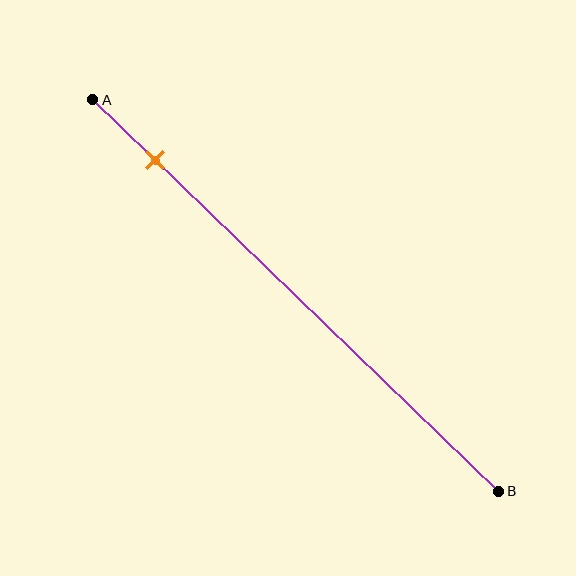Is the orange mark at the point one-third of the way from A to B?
No, the mark is at about 15% from A, not at the 33% one-third point.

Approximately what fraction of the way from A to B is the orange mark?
The orange mark is approximately 15% of the way from A to B.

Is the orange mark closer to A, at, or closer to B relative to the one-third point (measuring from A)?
The orange mark is closer to point A than the one-third point of segment AB.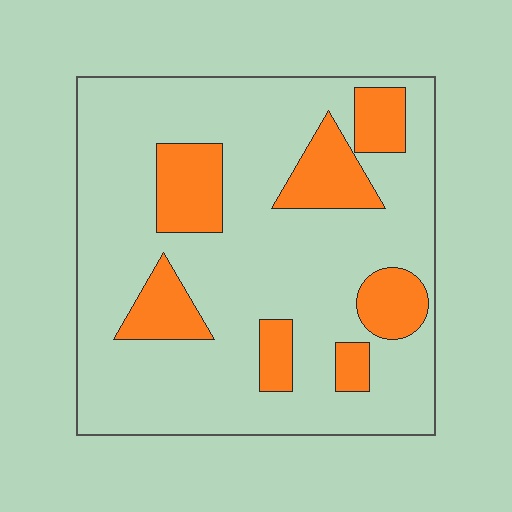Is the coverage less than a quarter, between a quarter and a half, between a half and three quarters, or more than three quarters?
Less than a quarter.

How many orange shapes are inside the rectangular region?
7.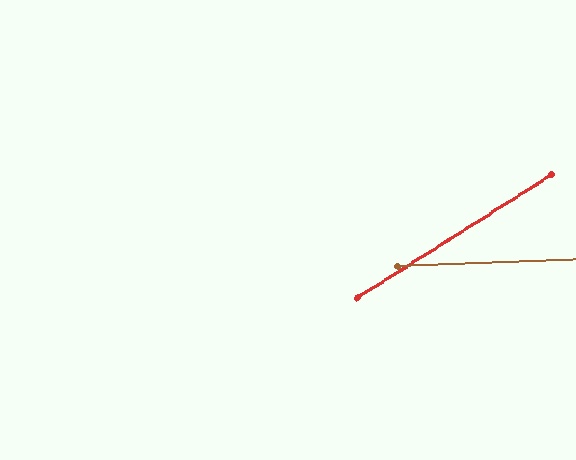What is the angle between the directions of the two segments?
Approximately 30 degrees.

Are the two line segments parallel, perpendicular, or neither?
Neither parallel nor perpendicular — they differ by about 30°.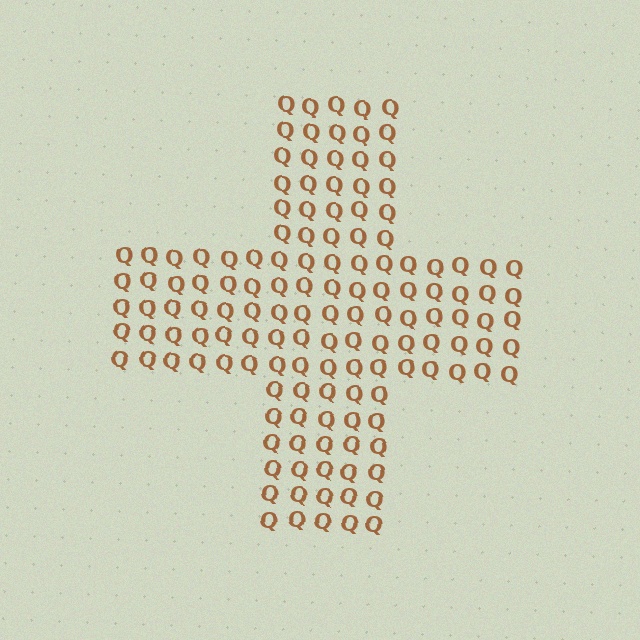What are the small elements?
The small elements are letter Q's.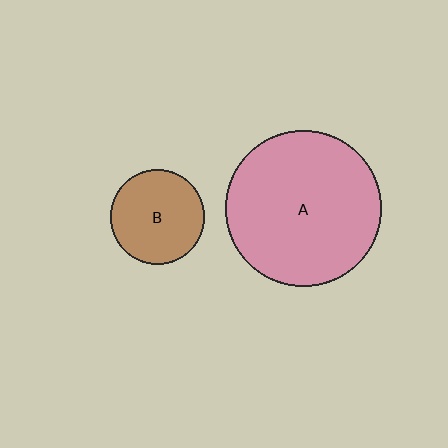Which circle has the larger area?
Circle A (pink).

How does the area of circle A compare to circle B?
Approximately 2.7 times.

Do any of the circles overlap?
No, none of the circles overlap.